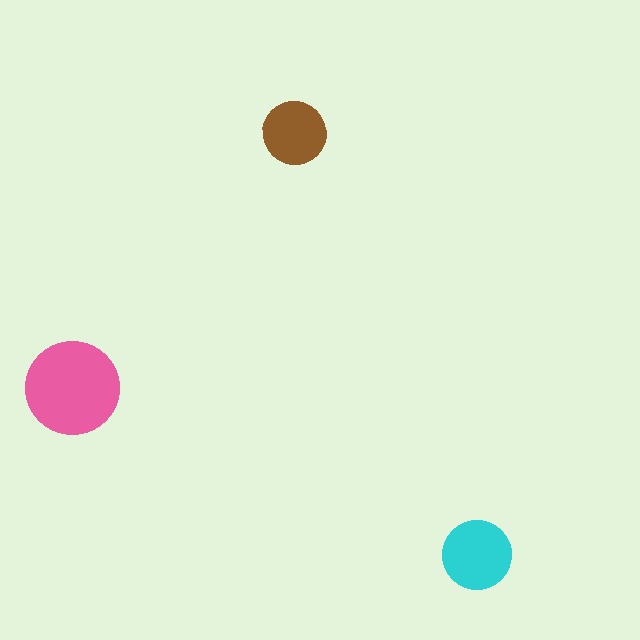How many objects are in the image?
There are 3 objects in the image.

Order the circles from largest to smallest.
the pink one, the cyan one, the brown one.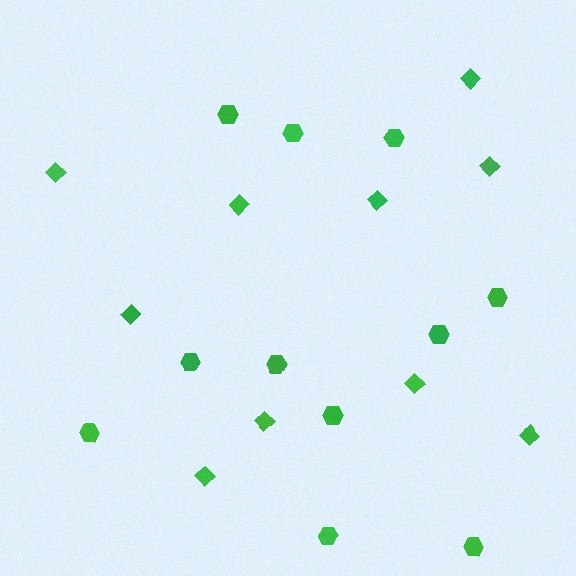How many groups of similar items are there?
There are 2 groups: one group of hexagons (11) and one group of diamonds (10).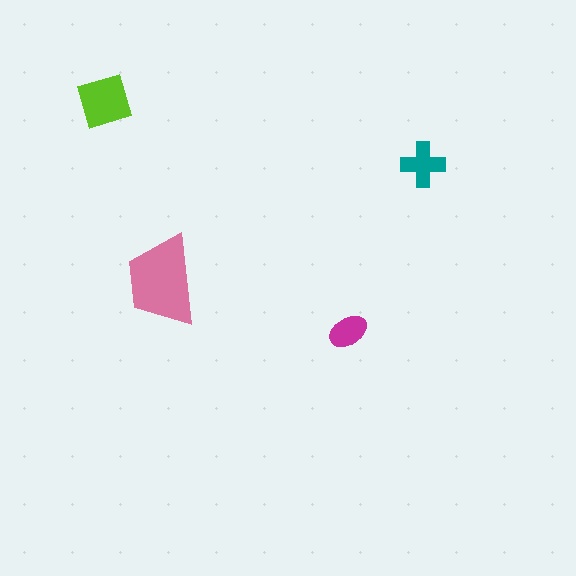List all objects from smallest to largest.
The magenta ellipse, the teal cross, the lime diamond, the pink trapezoid.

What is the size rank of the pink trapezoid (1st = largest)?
1st.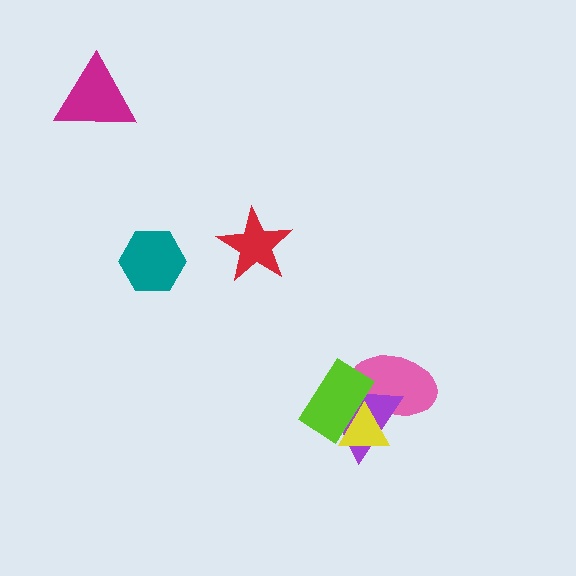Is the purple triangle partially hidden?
Yes, it is partially covered by another shape.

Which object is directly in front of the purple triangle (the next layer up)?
The yellow triangle is directly in front of the purple triangle.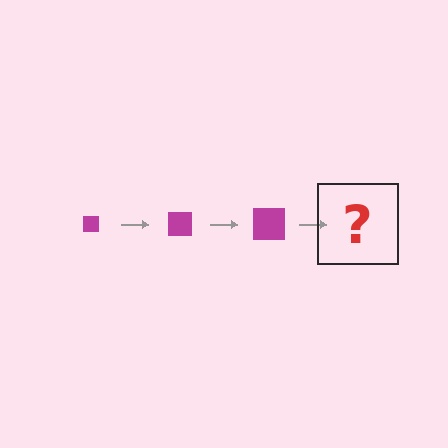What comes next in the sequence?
The next element should be a magenta square, larger than the previous one.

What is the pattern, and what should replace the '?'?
The pattern is that the square gets progressively larger each step. The '?' should be a magenta square, larger than the previous one.